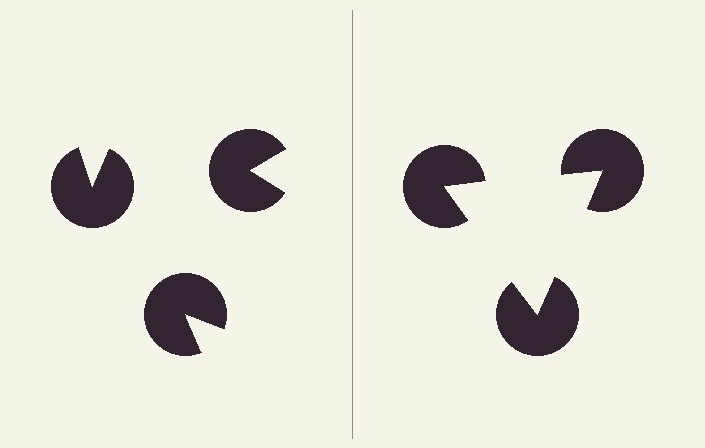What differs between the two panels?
The pac-man discs are positioned identically on both sides; only the wedge orientations differ. On the right they align to a triangle; on the left they are misaligned.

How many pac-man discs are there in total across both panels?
6 — 3 on each side.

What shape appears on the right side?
An illusory triangle.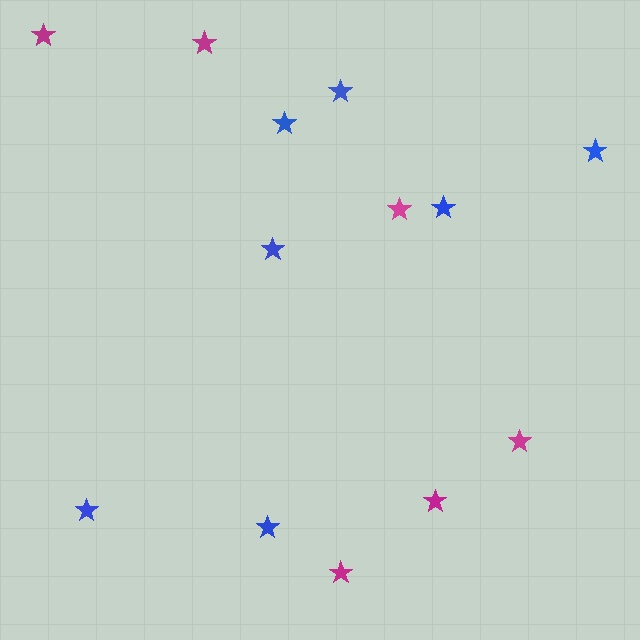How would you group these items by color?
There are 2 groups: one group of magenta stars (6) and one group of blue stars (7).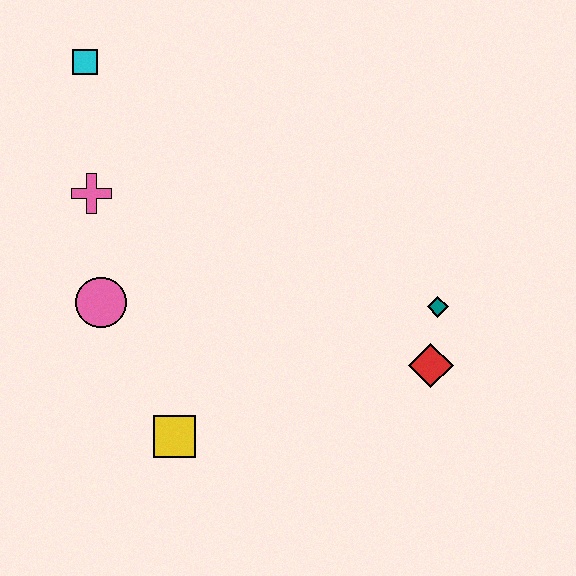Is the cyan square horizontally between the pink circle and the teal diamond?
No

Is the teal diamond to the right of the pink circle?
Yes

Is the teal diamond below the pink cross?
Yes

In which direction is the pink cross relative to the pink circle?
The pink cross is above the pink circle.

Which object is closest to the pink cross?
The pink circle is closest to the pink cross.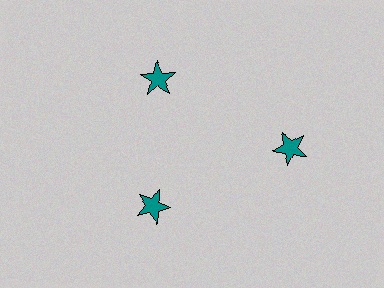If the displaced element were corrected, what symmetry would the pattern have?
It would have 3-fold rotational symmetry — the pattern would map onto itself every 120 degrees.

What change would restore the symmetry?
The symmetry would be restored by moving it inward, back onto the ring so that all 3 stars sit at equal angles and equal distance from the center.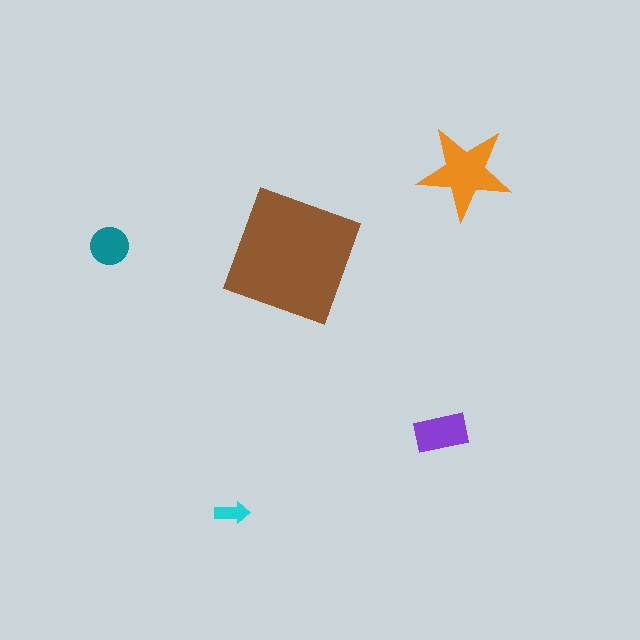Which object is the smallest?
The cyan arrow.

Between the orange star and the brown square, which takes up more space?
The brown square.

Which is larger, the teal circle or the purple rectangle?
The purple rectangle.